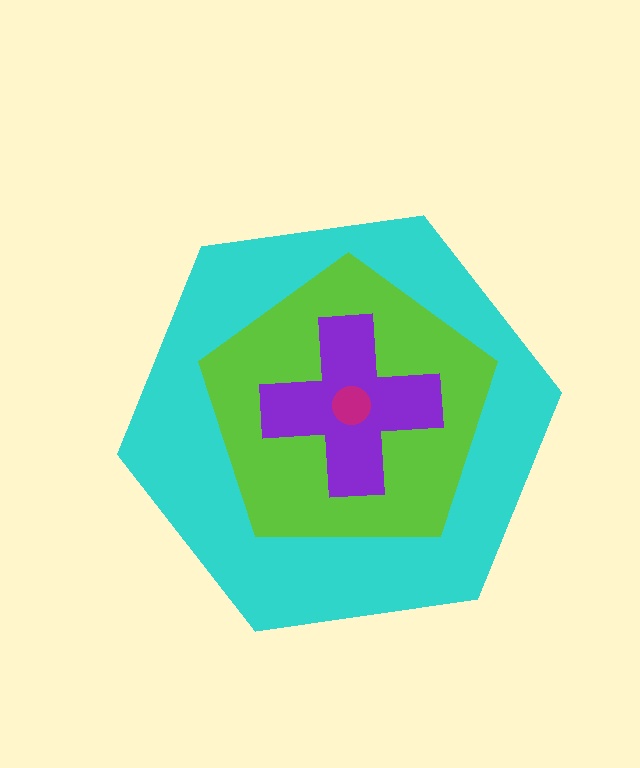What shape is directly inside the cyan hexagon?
The lime pentagon.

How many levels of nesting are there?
4.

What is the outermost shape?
The cyan hexagon.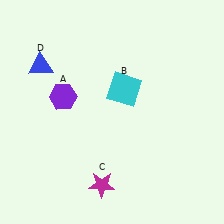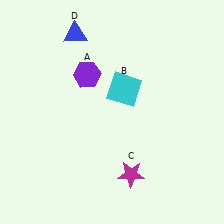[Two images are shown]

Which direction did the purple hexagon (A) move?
The purple hexagon (A) moved right.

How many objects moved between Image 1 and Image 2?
3 objects moved between the two images.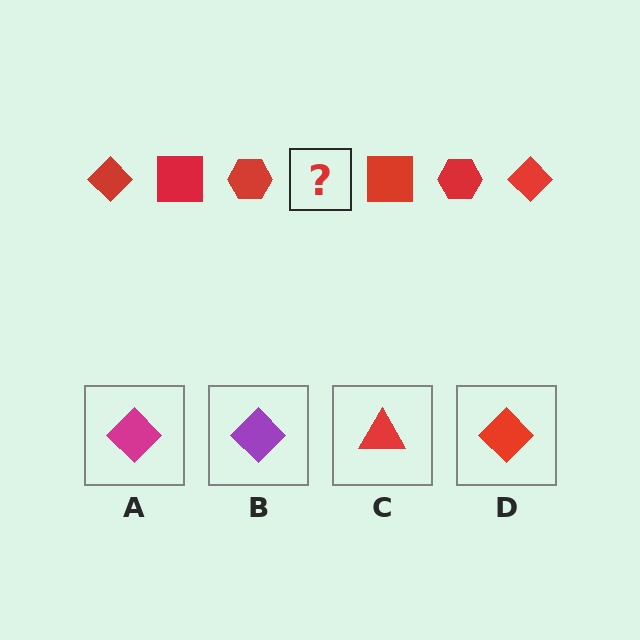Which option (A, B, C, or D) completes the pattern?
D.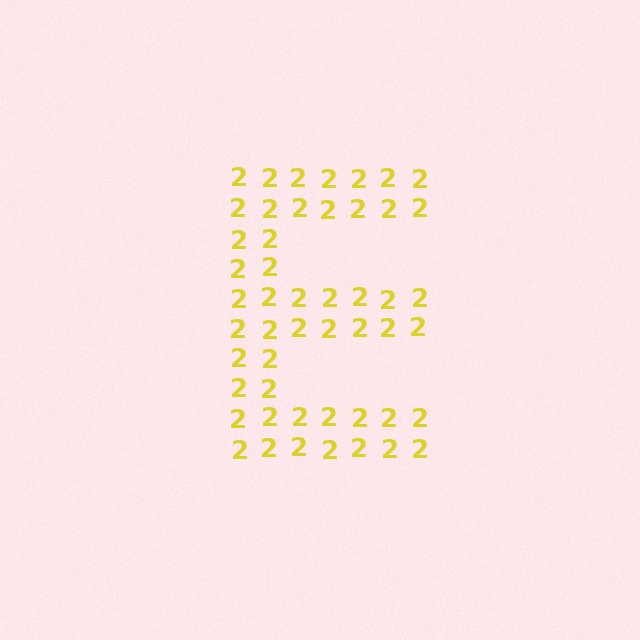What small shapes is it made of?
It is made of small digit 2's.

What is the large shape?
The large shape is the letter E.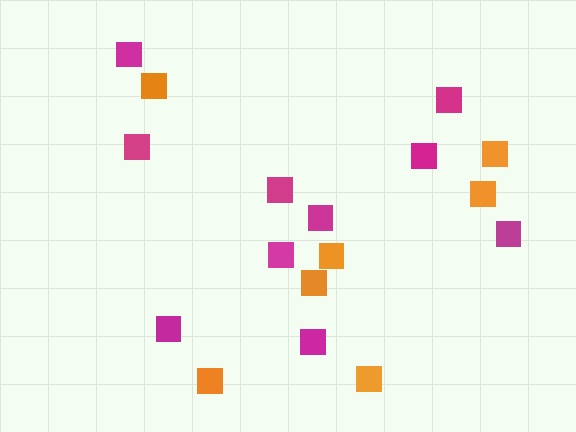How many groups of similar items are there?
There are 2 groups: one group of orange squares (7) and one group of magenta squares (10).